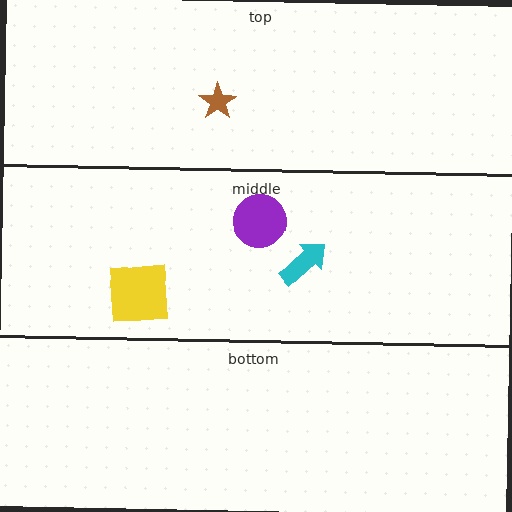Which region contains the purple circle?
The middle region.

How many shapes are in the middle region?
3.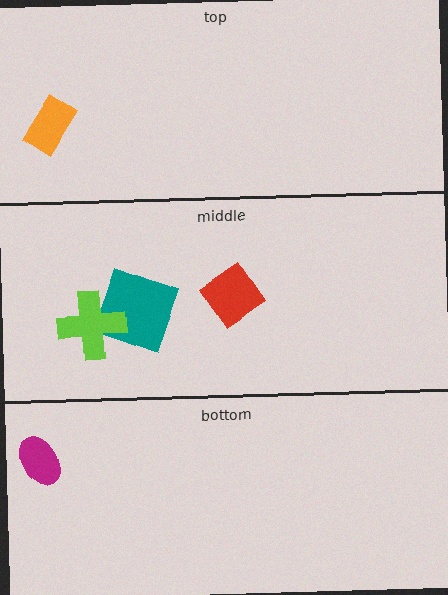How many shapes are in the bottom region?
1.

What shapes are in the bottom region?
The magenta ellipse.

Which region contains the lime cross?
The middle region.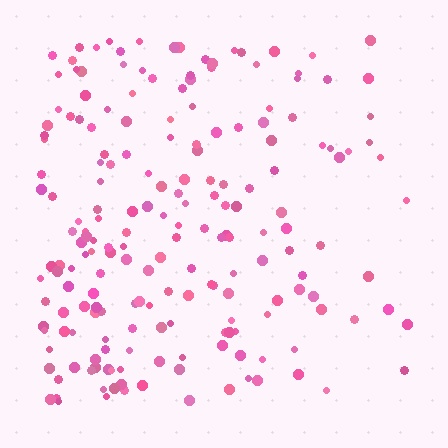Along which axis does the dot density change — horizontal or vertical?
Horizontal.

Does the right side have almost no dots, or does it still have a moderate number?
Still a moderate number, just noticeably fewer than the left.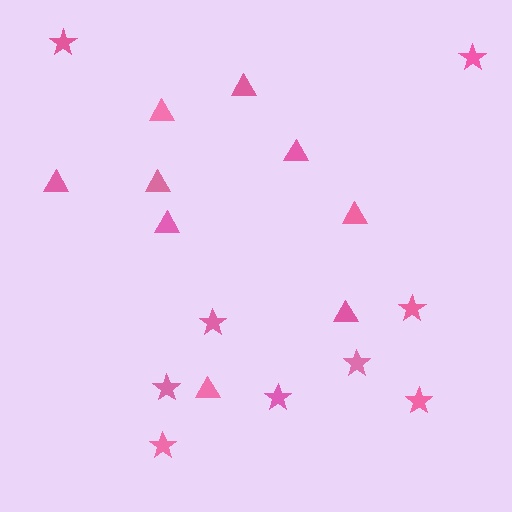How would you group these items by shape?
There are 2 groups: one group of triangles (9) and one group of stars (9).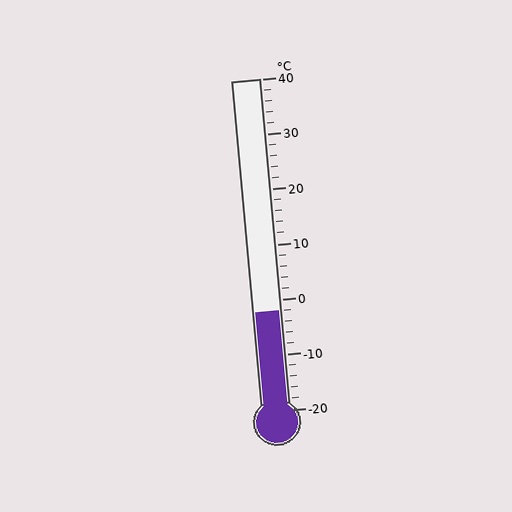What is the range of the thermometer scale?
The thermometer scale ranges from -20°C to 40°C.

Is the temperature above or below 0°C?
The temperature is below 0°C.